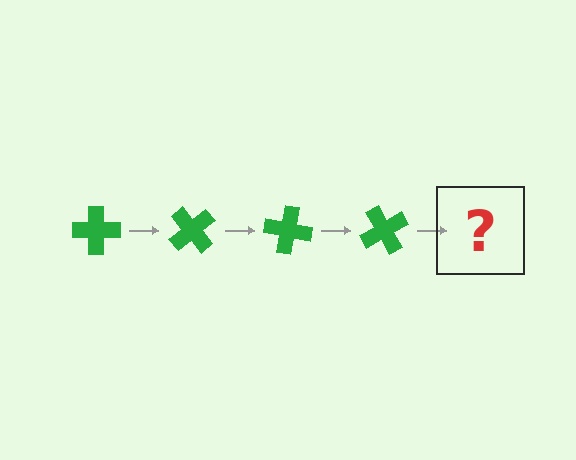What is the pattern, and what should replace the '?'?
The pattern is that the cross rotates 50 degrees each step. The '?' should be a green cross rotated 200 degrees.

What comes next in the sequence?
The next element should be a green cross rotated 200 degrees.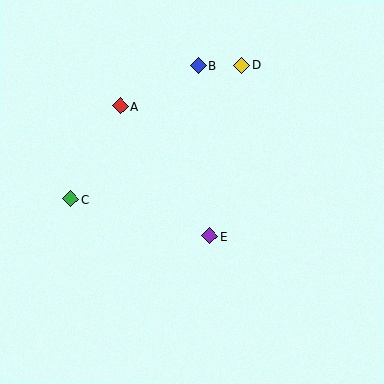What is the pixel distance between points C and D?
The distance between C and D is 217 pixels.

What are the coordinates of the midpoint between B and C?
The midpoint between B and C is at (134, 133).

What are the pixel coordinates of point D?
Point D is at (242, 65).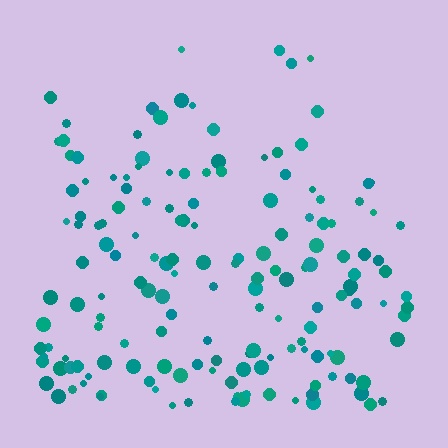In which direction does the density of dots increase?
From top to bottom, with the bottom side densest.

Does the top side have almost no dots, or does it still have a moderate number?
Still a moderate number, just noticeably fewer than the bottom.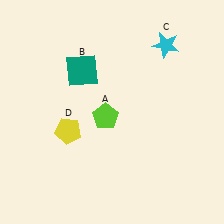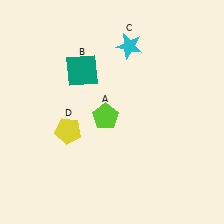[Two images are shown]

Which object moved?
The cyan star (C) moved left.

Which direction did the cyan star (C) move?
The cyan star (C) moved left.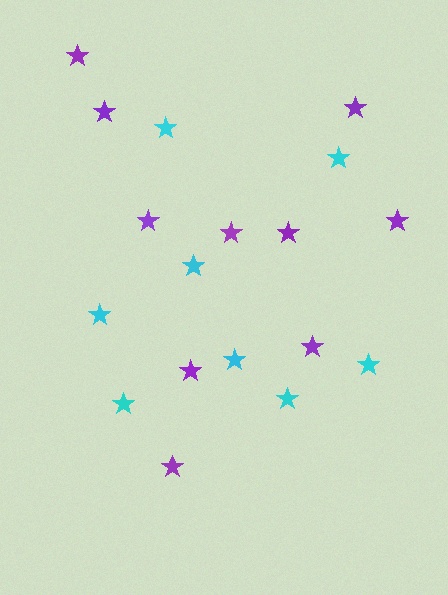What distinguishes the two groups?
There are 2 groups: one group of cyan stars (8) and one group of purple stars (10).